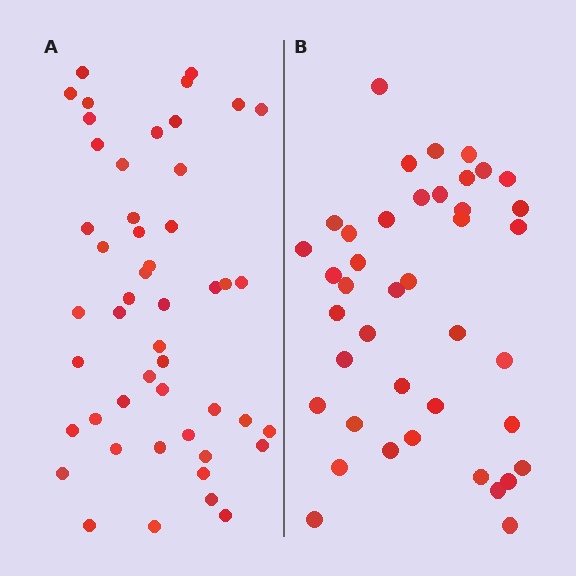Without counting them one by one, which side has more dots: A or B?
Region A (the left region) has more dots.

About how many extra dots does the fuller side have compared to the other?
Region A has roughly 8 or so more dots than region B.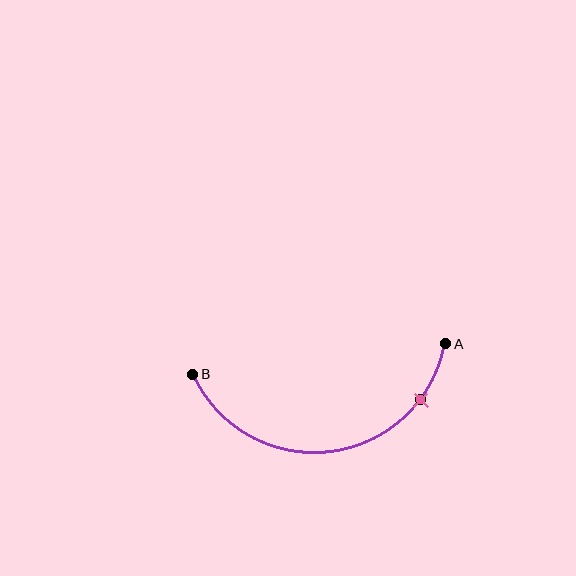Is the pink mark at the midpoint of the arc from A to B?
No. The pink mark lies on the arc but is closer to endpoint A. The arc midpoint would be at the point on the curve equidistant along the arc from both A and B.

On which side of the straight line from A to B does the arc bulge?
The arc bulges below the straight line connecting A and B.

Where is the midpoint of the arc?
The arc midpoint is the point on the curve farthest from the straight line joining A and B. It sits below that line.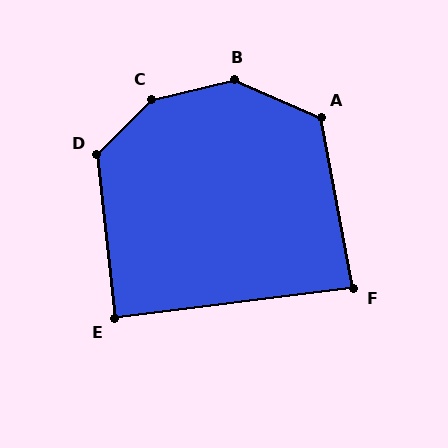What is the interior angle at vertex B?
Approximately 144 degrees (obtuse).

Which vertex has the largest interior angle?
C, at approximately 147 degrees.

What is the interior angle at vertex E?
Approximately 89 degrees (approximately right).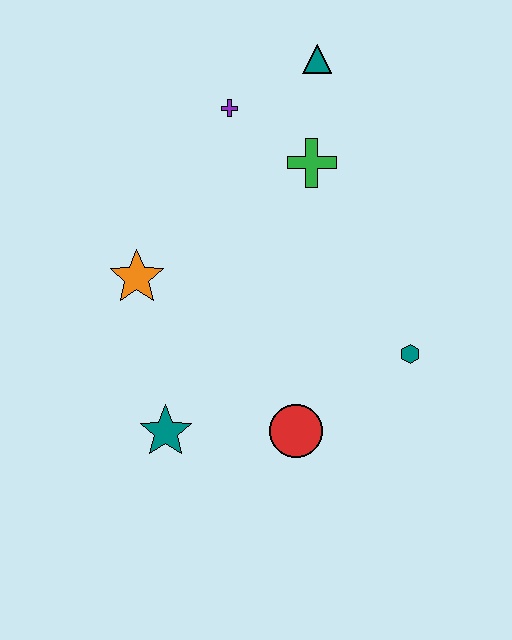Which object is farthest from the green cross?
The teal star is farthest from the green cross.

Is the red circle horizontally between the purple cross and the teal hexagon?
Yes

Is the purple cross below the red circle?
No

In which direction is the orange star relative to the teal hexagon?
The orange star is to the left of the teal hexagon.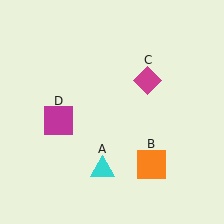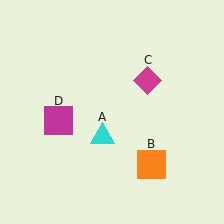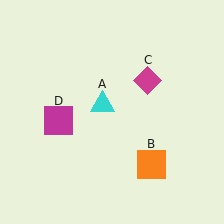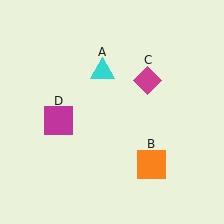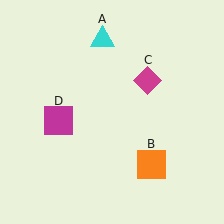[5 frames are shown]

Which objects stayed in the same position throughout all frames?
Orange square (object B) and magenta diamond (object C) and magenta square (object D) remained stationary.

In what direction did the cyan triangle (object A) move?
The cyan triangle (object A) moved up.